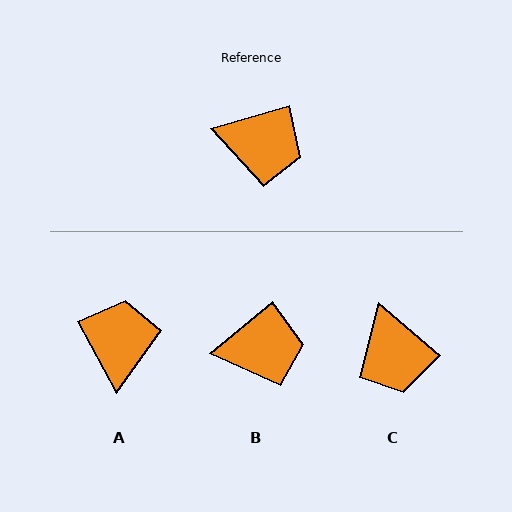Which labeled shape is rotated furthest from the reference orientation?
A, about 102 degrees away.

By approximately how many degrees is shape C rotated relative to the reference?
Approximately 57 degrees clockwise.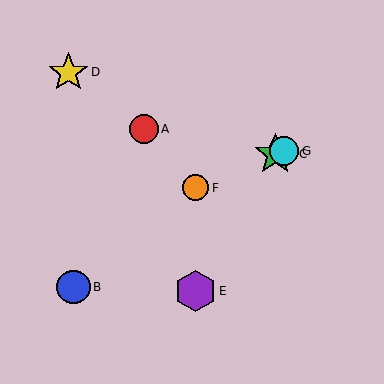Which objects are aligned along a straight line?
Objects C, F, G are aligned along a straight line.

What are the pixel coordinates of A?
Object A is at (144, 129).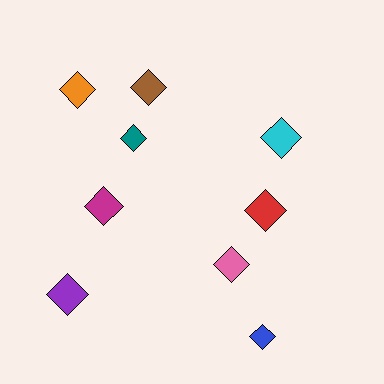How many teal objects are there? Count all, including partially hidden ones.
There is 1 teal object.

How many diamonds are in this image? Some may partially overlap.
There are 9 diamonds.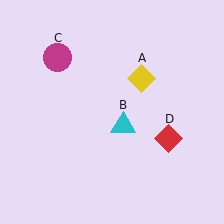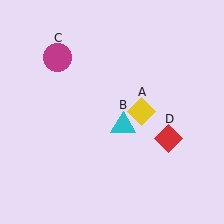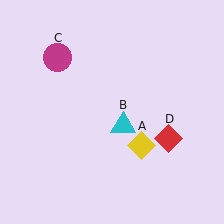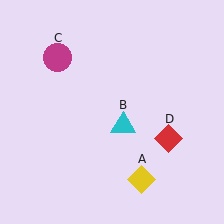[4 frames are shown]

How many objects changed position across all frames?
1 object changed position: yellow diamond (object A).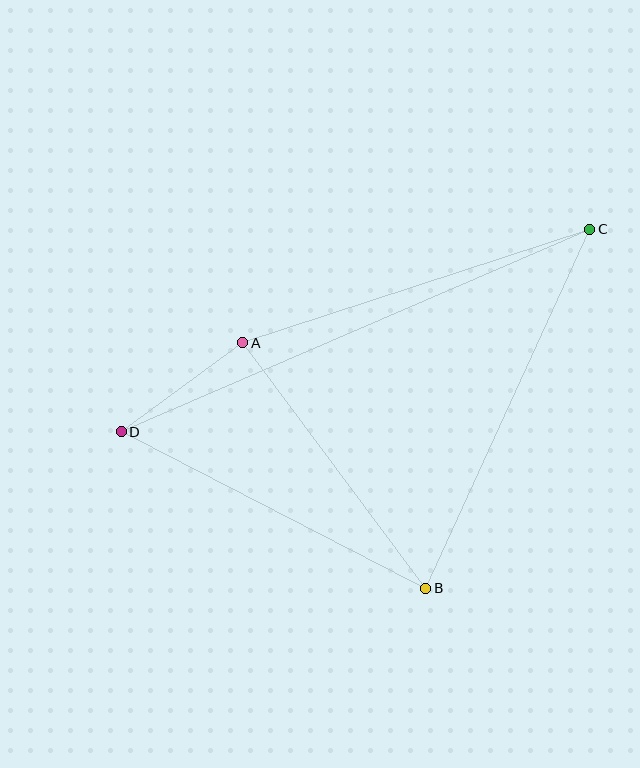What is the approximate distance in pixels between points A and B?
The distance between A and B is approximately 306 pixels.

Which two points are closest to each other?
Points A and D are closest to each other.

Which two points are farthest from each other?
Points C and D are farthest from each other.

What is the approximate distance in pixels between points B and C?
The distance between B and C is approximately 395 pixels.